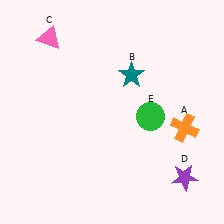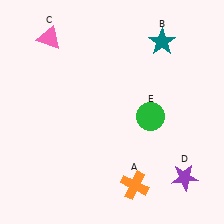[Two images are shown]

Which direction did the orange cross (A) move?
The orange cross (A) moved down.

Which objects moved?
The objects that moved are: the orange cross (A), the teal star (B).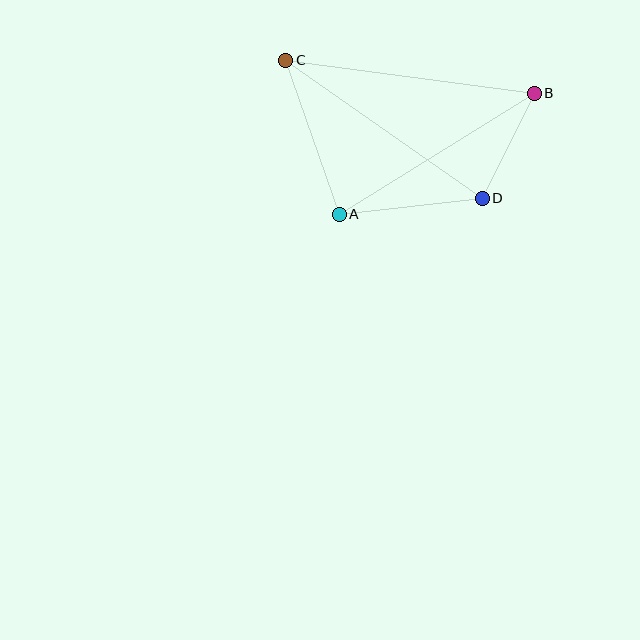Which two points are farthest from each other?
Points B and C are farthest from each other.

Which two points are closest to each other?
Points B and D are closest to each other.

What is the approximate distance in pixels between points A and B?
The distance between A and B is approximately 229 pixels.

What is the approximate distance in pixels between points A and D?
The distance between A and D is approximately 144 pixels.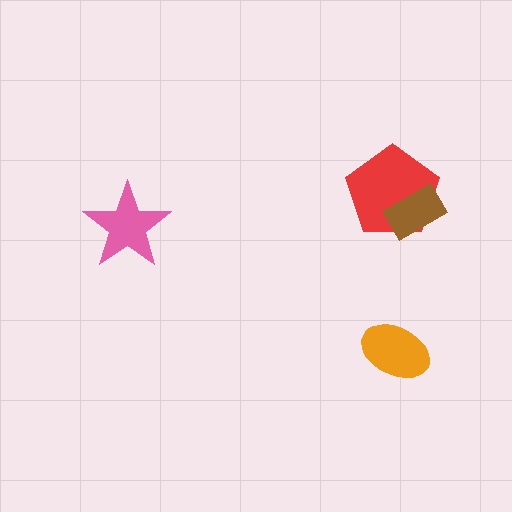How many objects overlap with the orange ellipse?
0 objects overlap with the orange ellipse.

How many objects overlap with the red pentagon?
1 object overlaps with the red pentagon.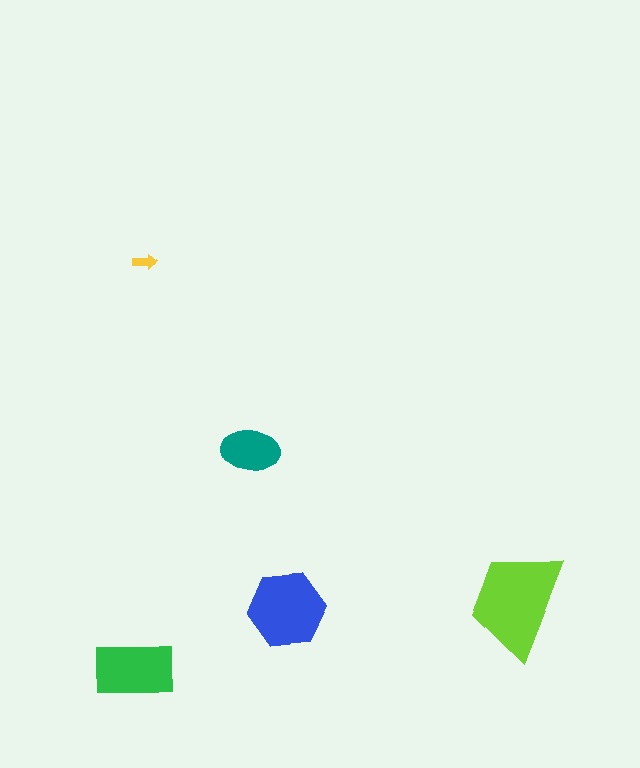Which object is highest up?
The yellow arrow is topmost.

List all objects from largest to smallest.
The lime trapezoid, the blue hexagon, the green rectangle, the teal ellipse, the yellow arrow.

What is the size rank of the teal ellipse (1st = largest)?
4th.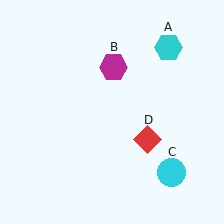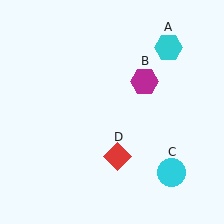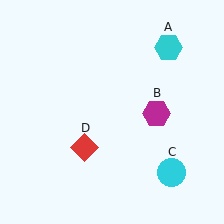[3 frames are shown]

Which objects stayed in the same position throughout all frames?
Cyan hexagon (object A) and cyan circle (object C) remained stationary.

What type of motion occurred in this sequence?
The magenta hexagon (object B), red diamond (object D) rotated clockwise around the center of the scene.